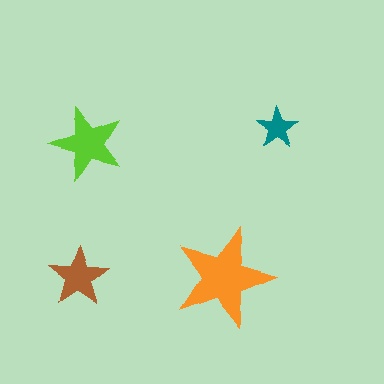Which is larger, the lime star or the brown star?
The lime one.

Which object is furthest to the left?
The brown star is leftmost.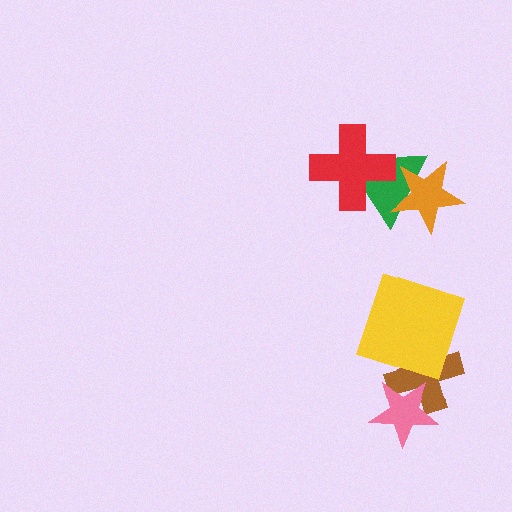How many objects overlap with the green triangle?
2 objects overlap with the green triangle.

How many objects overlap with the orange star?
1 object overlaps with the orange star.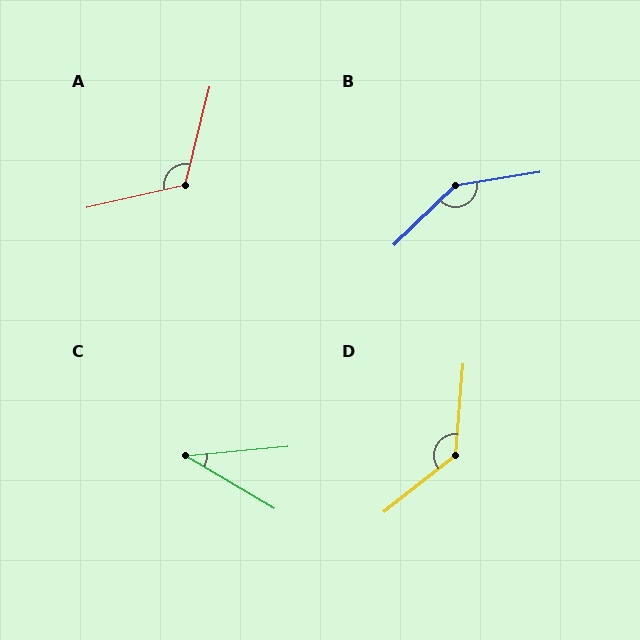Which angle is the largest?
B, at approximately 145 degrees.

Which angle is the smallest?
C, at approximately 36 degrees.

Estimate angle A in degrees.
Approximately 117 degrees.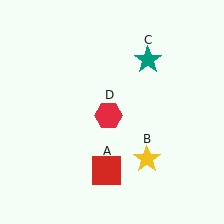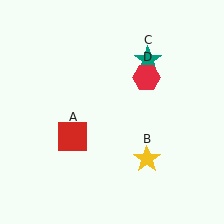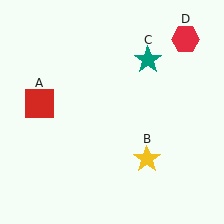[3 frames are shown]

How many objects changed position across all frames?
2 objects changed position: red square (object A), red hexagon (object D).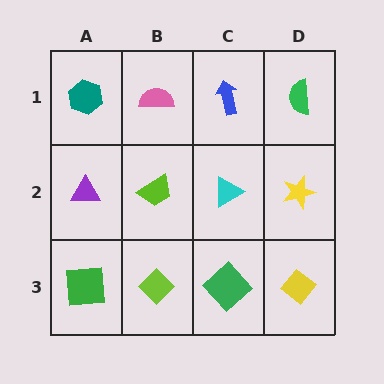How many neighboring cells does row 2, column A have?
3.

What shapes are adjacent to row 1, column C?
A cyan triangle (row 2, column C), a pink semicircle (row 1, column B), a green semicircle (row 1, column D).